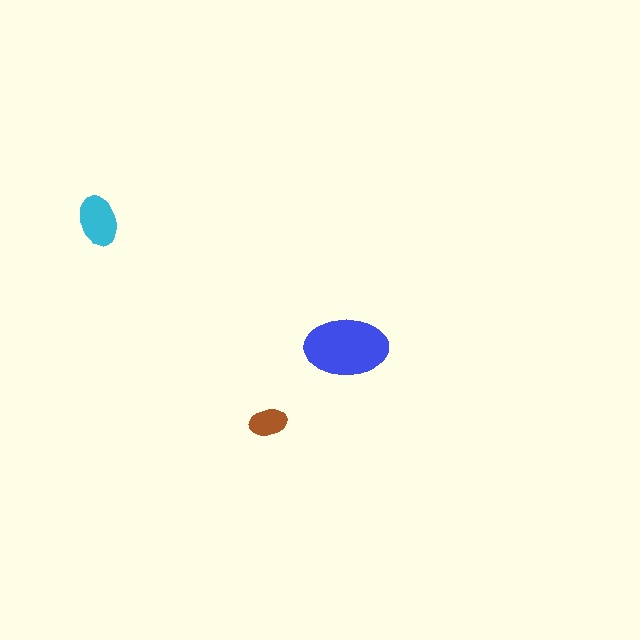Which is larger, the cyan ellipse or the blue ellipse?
The blue one.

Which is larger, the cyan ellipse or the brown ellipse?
The cyan one.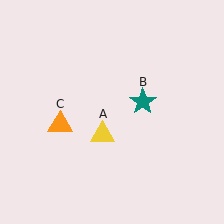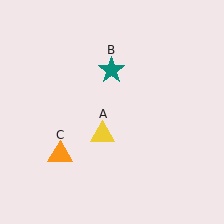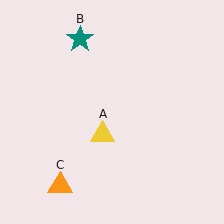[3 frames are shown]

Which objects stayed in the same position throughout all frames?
Yellow triangle (object A) remained stationary.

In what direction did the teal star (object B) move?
The teal star (object B) moved up and to the left.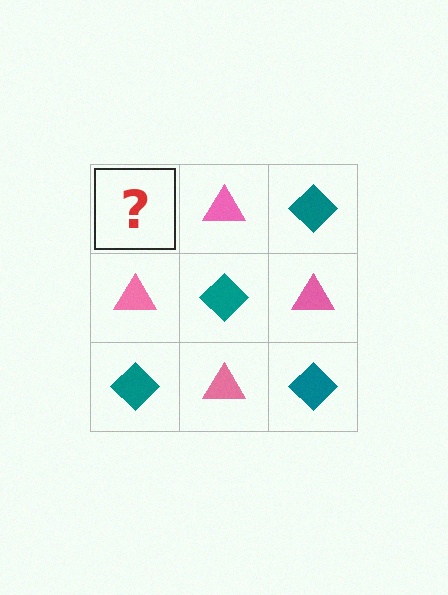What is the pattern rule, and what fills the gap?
The rule is that it alternates teal diamond and pink triangle in a checkerboard pattern. The gap should be filled with a teal diamond.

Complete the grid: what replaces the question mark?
The question mark should be replaced with a teal diamond.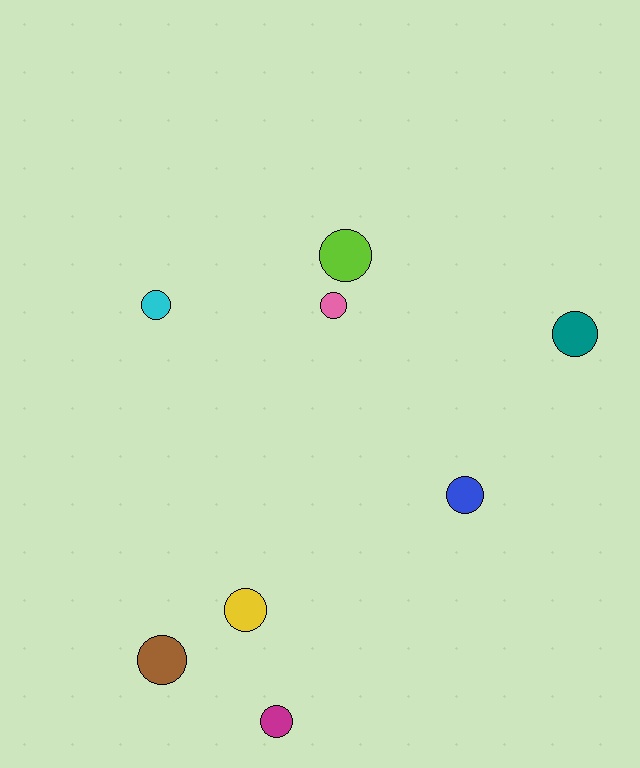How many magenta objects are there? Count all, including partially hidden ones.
There is 1 magenta object.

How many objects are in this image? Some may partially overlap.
There are 8 objects.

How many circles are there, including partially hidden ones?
There are 8 circles.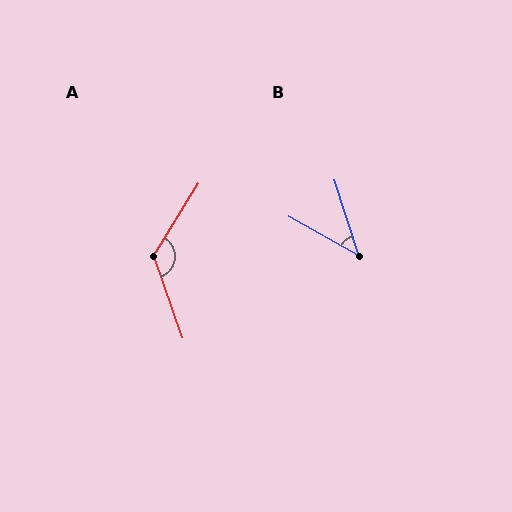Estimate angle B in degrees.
Approximately 43 degrees.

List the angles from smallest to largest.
B (43°), A (129°).